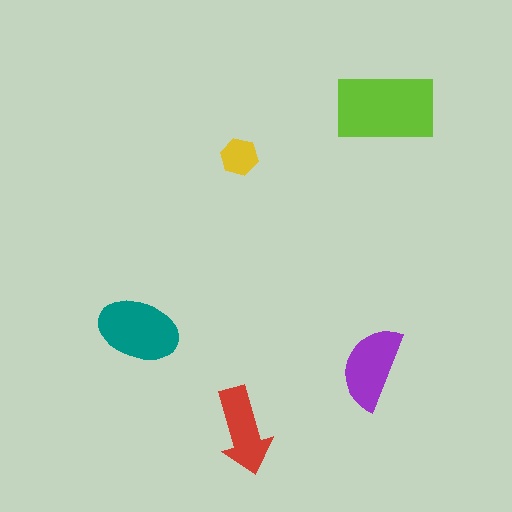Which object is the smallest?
The yellow hexagon.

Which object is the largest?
The lime rectangle.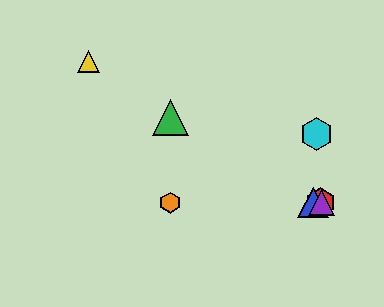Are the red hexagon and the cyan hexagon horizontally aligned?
No, the red hexagon is at y≈203 and the cyan hexagon is at y≈134.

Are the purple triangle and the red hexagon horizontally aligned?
Yes, both are at y≈203.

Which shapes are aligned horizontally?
The red hexagon, the blue triangle, the purple triangle, the orange hexagon are aligned horizontally.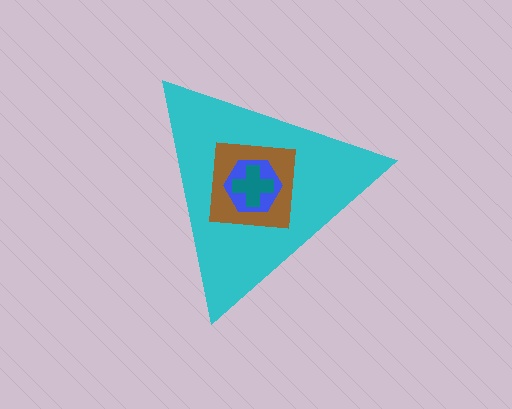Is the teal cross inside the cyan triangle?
Yes.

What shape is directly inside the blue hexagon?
The teal cross.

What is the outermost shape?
The cyan triangle.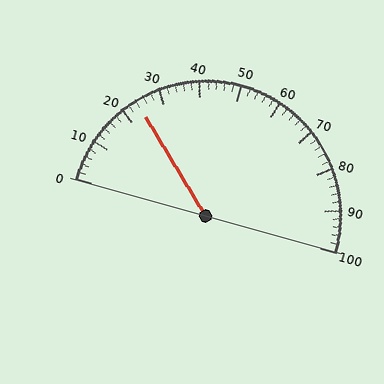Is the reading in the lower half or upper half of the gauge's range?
The reading is in the lower half of the range (0 to 100).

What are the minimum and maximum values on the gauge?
The gauge ranges from 0 to 100.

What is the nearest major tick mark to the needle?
The nearest major tick mark is 20.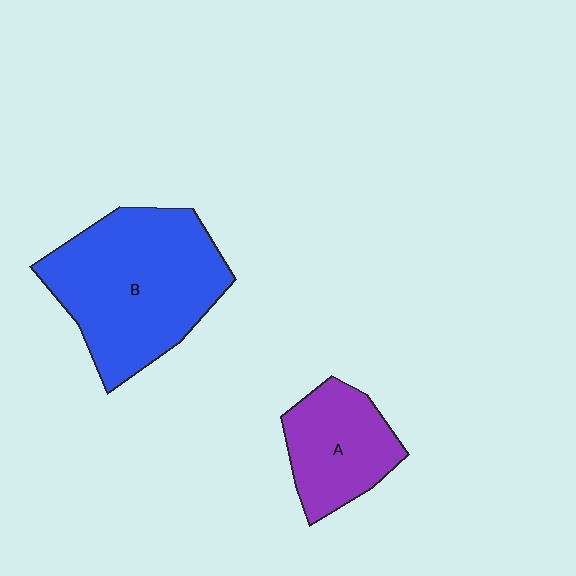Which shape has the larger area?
Shape B (blue).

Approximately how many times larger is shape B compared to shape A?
Approximately 1.9 times.